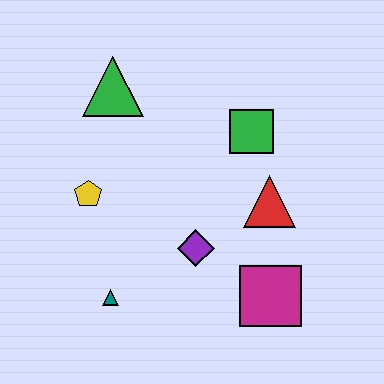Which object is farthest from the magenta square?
The green triangle is farthest from the magenta square.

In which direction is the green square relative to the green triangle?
The green square is to the right of the green triangle.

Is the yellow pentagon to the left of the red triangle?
Yes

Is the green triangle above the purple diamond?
Yes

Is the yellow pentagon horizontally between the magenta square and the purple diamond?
No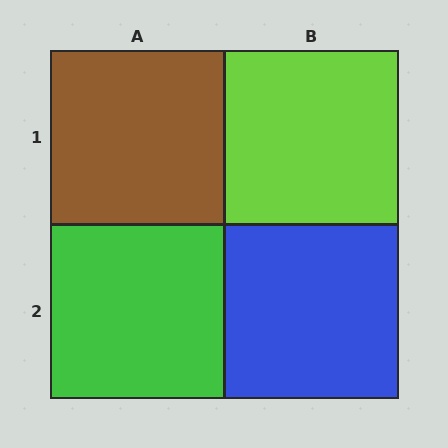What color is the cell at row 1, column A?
Brown.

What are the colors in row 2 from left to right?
Green, blue.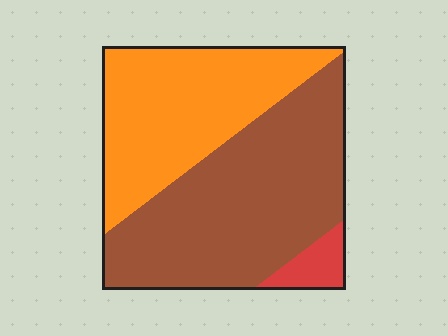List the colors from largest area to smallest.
From largest to smallest: brown, orange, red.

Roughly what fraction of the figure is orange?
Orange takes up about two fifths (2/5) of the figure.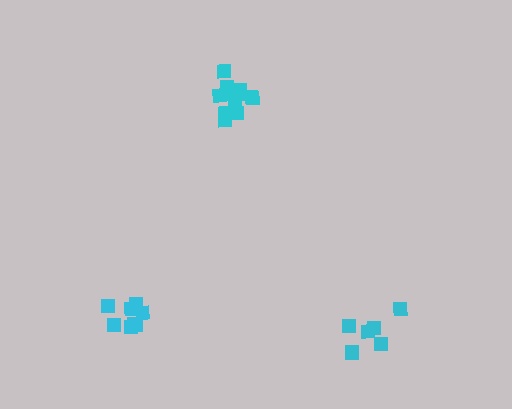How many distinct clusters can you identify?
There are 3 distinct clusters.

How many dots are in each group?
Group 1: 6 dots, Group 2: 12 dots, Group 3: 8 dots (26 total).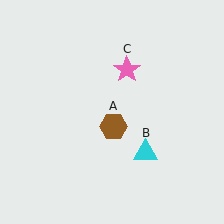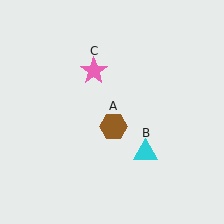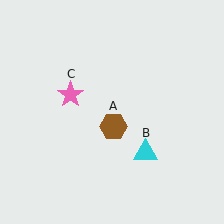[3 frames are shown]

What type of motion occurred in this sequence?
The pink star (object C) rotated counterclockwise around the center of the scene.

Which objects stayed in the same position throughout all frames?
Brown hexagon (object A) and cyan triangle (object B) remained stationary.